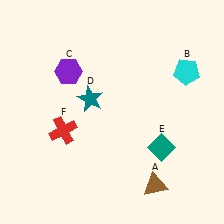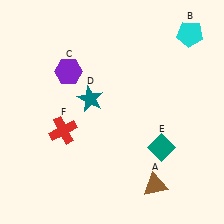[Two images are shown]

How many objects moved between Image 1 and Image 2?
1 object moved between the two images.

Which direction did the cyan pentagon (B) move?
The cyan pentagon (B) moved up.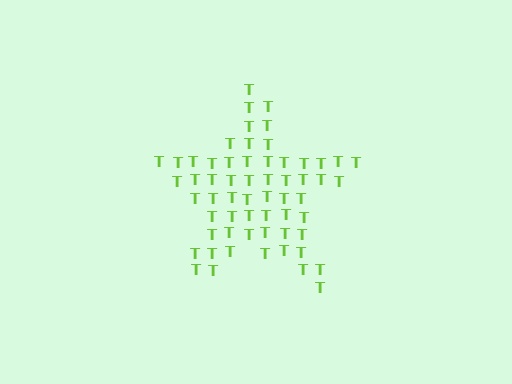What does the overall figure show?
The overall figure shows a star.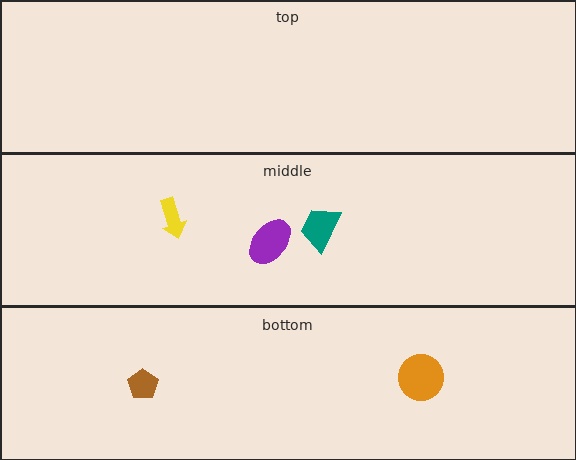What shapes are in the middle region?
The yellow arrow, the teal trapezoid, the purple ellipse.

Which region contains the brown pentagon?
The bottom region.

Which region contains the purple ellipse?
The middle region.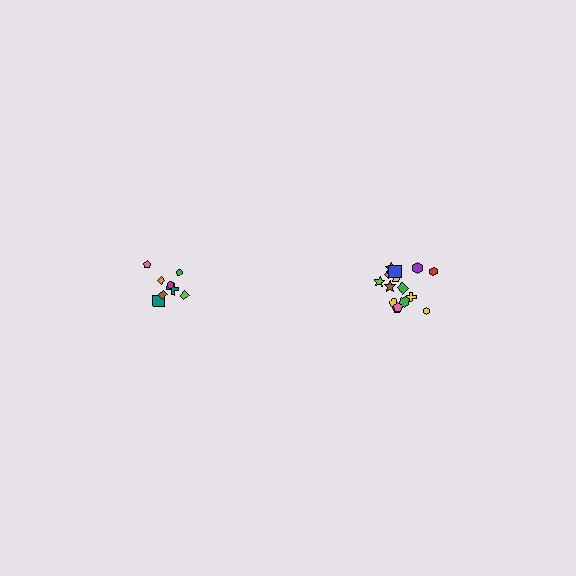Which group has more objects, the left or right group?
The right group.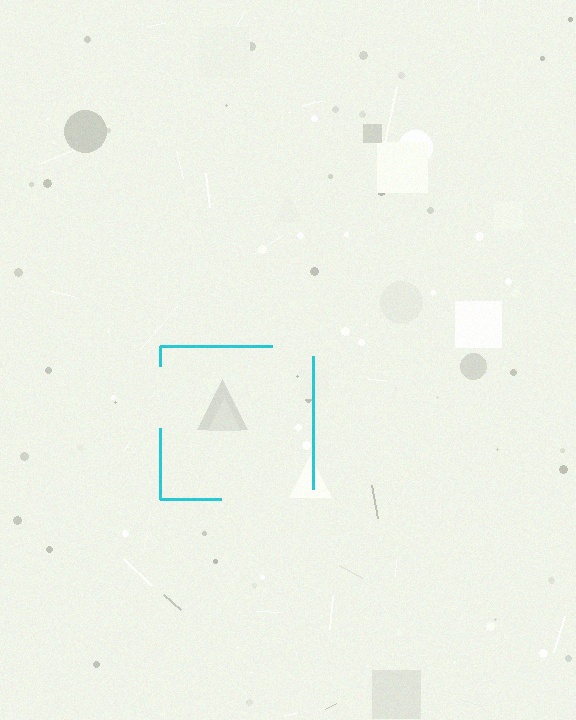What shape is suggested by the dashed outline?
The dashed outline suggests a square.